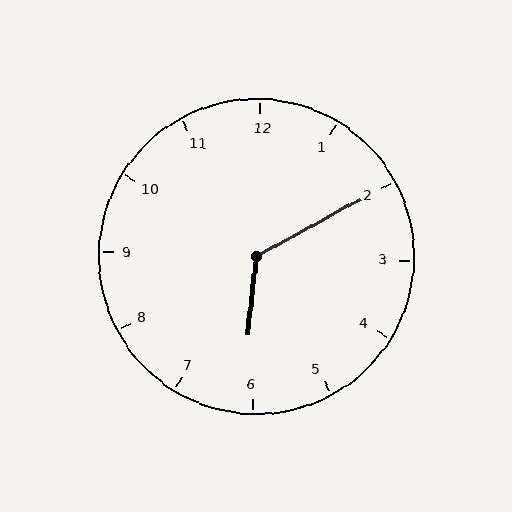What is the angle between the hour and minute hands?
Approximately 125 degrees.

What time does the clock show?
6:10.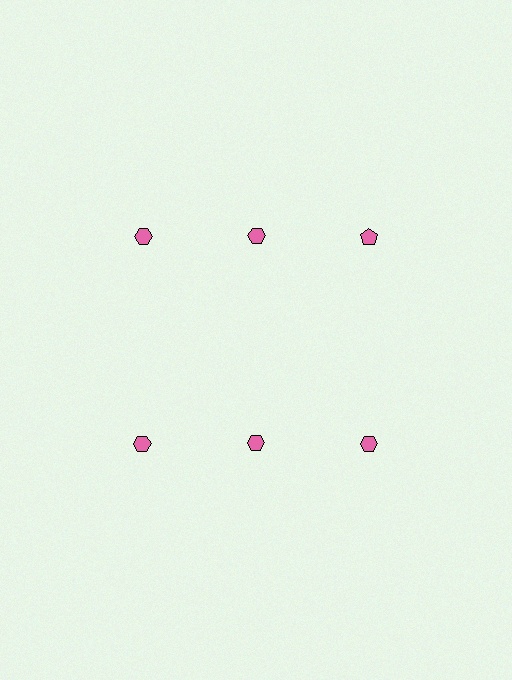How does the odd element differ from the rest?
It has a different shape: pentagon instead of hexagon.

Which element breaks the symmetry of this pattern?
The pink pentagon in the top row, center column breaks the symmetry. All other shapes are pink hexagons.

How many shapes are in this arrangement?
There are 6 shapes arranged in a grid pattern.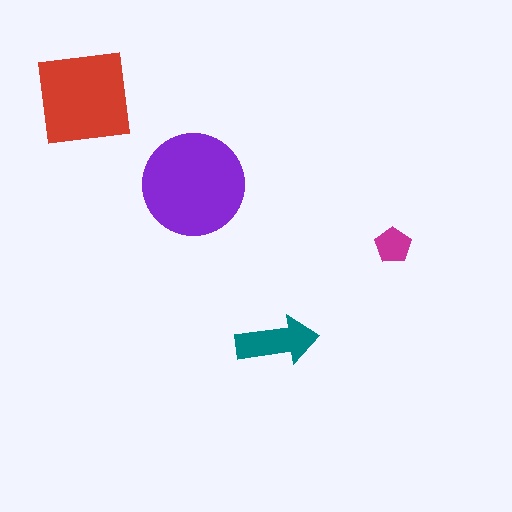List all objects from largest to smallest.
The purple circle, the red square, the teal arrow, the magenta pentagon.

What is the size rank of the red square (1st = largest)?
2nd.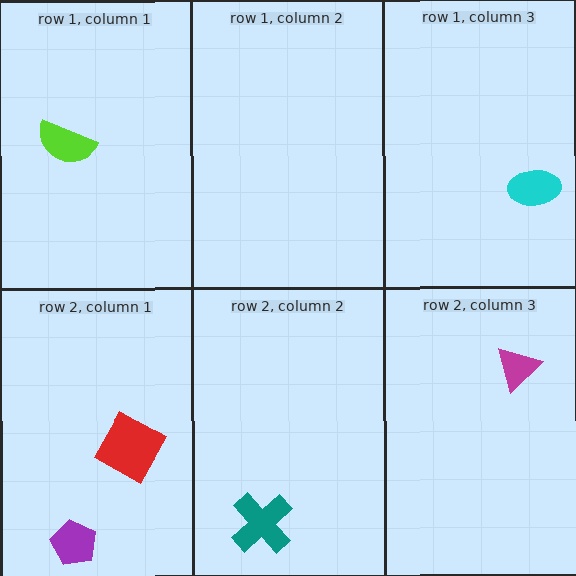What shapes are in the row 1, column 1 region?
The lime semicircle.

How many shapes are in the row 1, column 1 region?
1.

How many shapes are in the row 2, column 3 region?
1.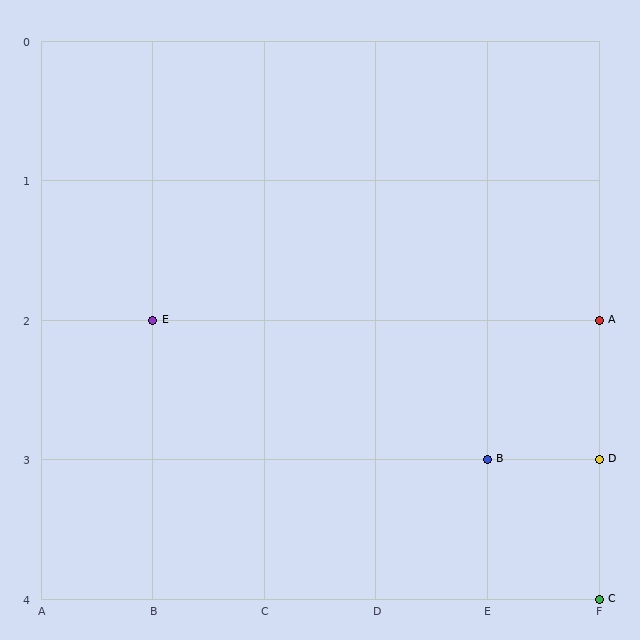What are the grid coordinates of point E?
Point E is at grid coordinates (B, 2).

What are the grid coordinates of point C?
Point C is at grid coordinates (F, 4).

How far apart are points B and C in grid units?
Points B and C are 1 column and 1 row apart (about 1.4 grid units diagonally).